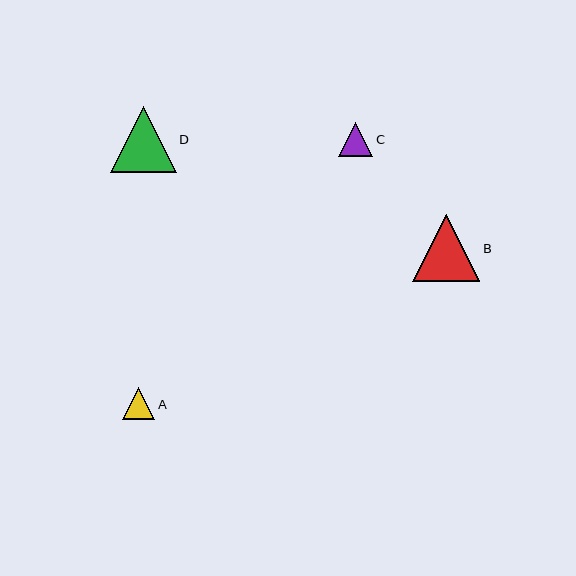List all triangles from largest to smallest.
From largest to smallest: B, D, C, A.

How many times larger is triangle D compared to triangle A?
Triangle D is approximately 2.1 times the size of triangle A.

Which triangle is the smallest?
Triangle A is the smallest with a size of approximately 32 pixels.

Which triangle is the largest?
Triangle B is the largest with a size of approximately 67 pixels.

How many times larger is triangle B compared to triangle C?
Triangle B is approximately 2.0 times the size of triangle C.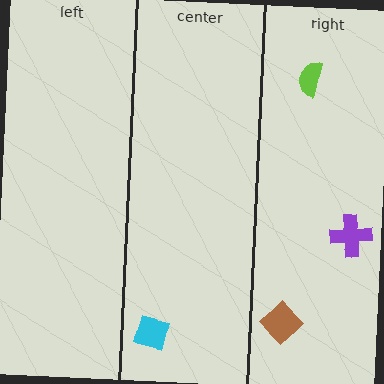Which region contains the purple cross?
The right region.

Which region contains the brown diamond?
The right region.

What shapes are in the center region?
The cyan square.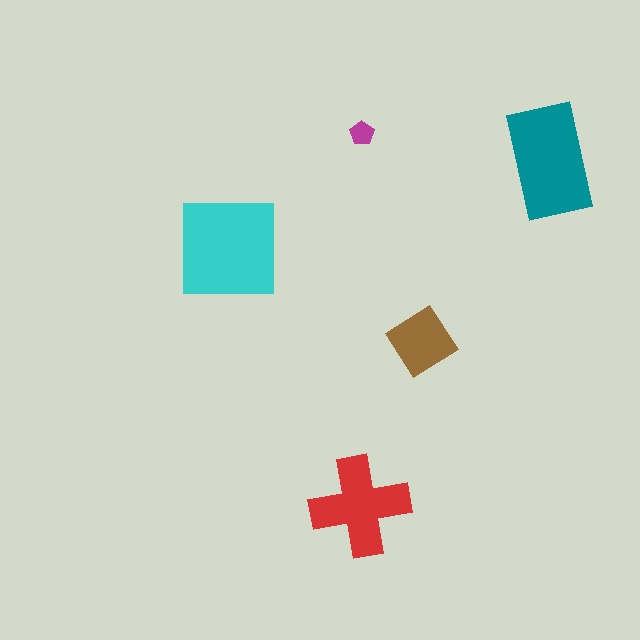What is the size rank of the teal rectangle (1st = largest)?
2nd.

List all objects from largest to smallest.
The cyan square, the teal rectangle, the red cross, the brown diamond, the magenta pentagon.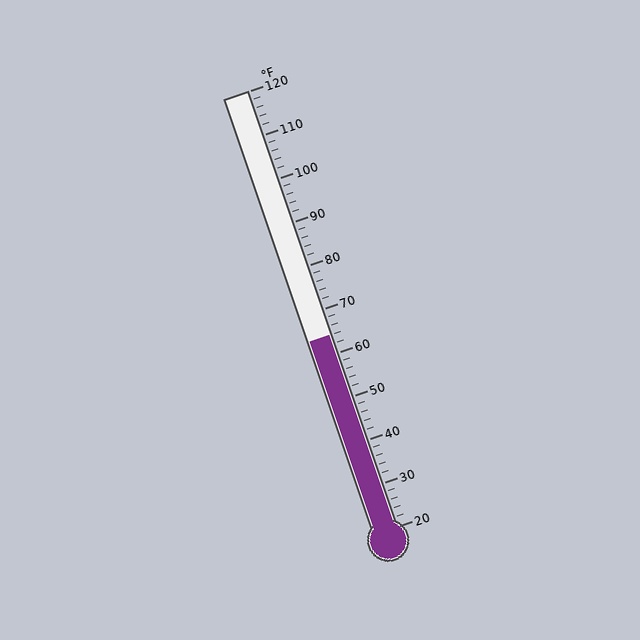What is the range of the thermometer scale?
The thermometer scale ranges from 20°F to 120°F.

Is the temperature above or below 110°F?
The temperature is below 110°F.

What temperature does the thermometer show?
The thermometer shows approximately 64°F.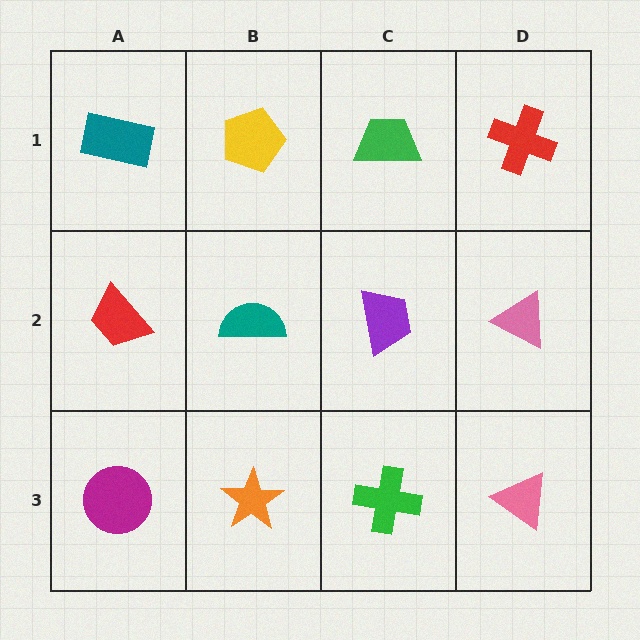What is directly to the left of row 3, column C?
An orange star.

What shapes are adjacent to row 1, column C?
A purple trapezoid (row 2, column C), a yellow pentagon (row 1, column B), a red cross (row 1, column D).